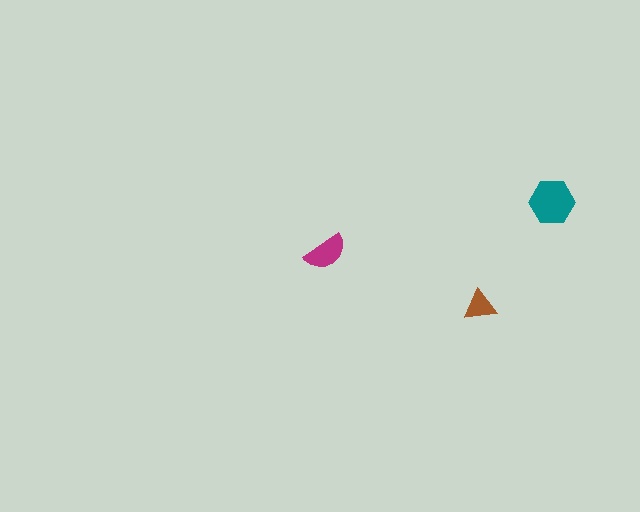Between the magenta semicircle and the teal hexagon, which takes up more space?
The teal hexagon.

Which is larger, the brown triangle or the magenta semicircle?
The magenta semicircle.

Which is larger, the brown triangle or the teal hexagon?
The teal hexagon.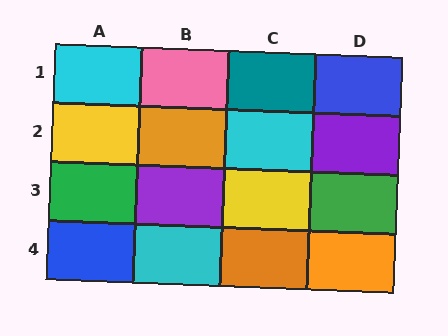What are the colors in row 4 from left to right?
Blue, cyan, orange, orange.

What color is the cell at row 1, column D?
Blue.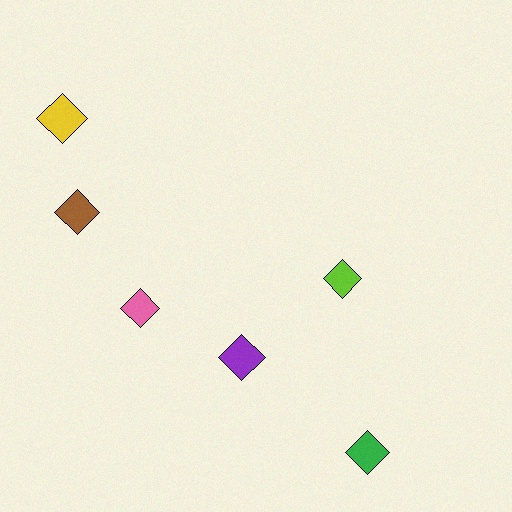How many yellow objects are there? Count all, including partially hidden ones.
There is 1 yellow object.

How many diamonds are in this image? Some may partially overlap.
There are 6 diamonds.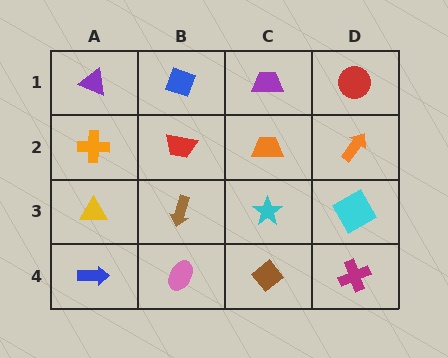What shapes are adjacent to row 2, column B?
A blue diamond (row 1, column B), a brown arrow (row 3, column B), an orange cross (row 2, column A), an orange trapezoid (row 2, column C).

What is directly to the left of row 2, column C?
A red trapezoid.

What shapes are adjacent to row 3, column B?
A red trapezoid (row 2, column B), a pink ellipse (row 4, column B), a yellow triangle (row 3, column A), a cyan star (row 3, column C).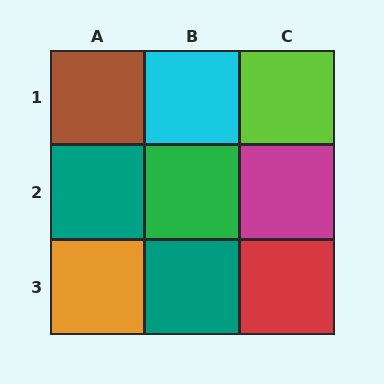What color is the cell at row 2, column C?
Magenta.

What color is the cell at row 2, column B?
Green.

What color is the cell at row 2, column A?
Teal.